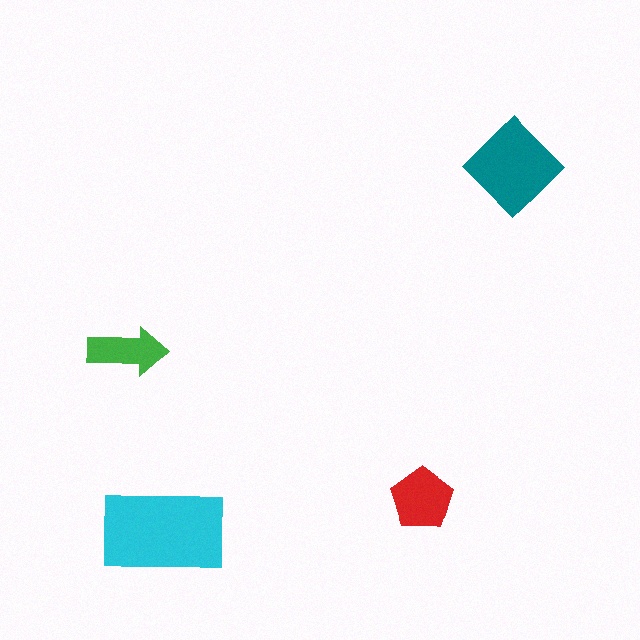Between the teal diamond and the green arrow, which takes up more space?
The teal diamond.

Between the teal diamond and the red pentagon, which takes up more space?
The teal diamond.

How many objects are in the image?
There are 4 objects in the image.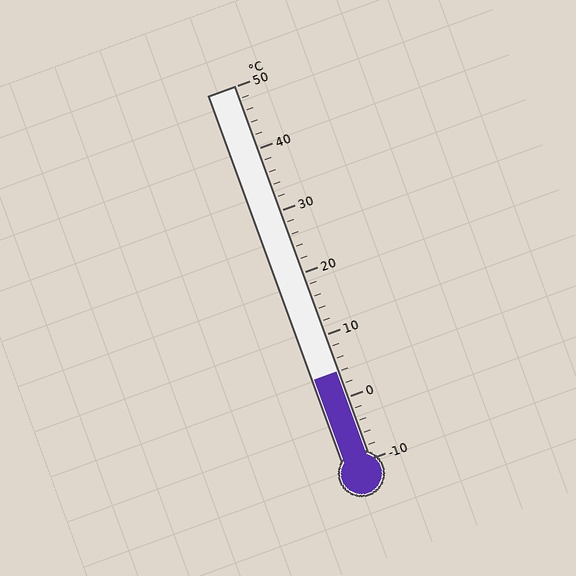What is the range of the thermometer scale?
The thermometer scale ranges from -10°C to 50°C.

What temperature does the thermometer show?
The thermometer shows approximately 4°C.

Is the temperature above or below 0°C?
The temperature is above 0°C.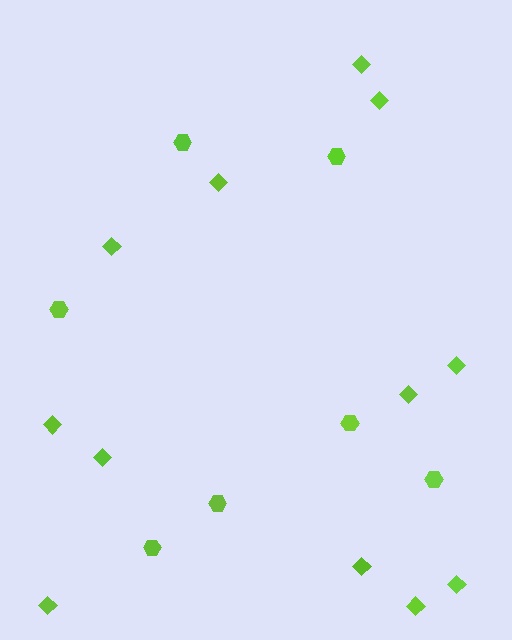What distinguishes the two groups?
There are 2 groups: one group of diamonds (12) and one group of hexagons (7).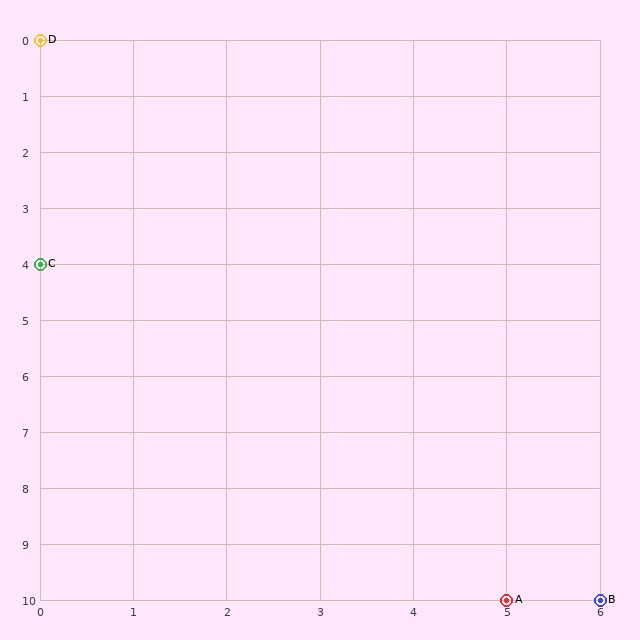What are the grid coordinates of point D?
Point D is at grid coordinates (0, 0).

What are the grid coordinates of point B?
Point B is at grid coordinates (6, 10).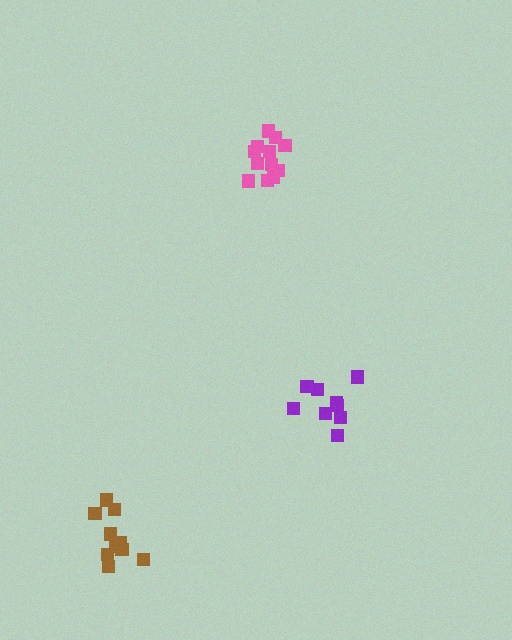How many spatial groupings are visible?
There are 3 spatial groupings.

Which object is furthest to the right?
The purple cluster is rightmost.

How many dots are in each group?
Group 1: 12 dots, Group 2: 10 dots, Group 3: 9 dots (31 total).